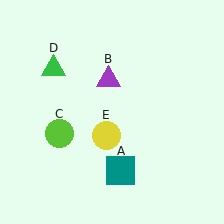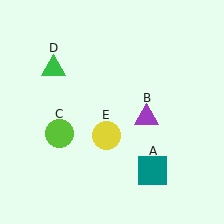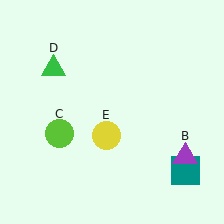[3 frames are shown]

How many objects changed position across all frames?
2 objects changed position: teal square (object A), purple triangle (object B).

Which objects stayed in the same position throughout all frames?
Lime circle (object C) and green triangle (object D) and yellow circle (object E) remained stationary.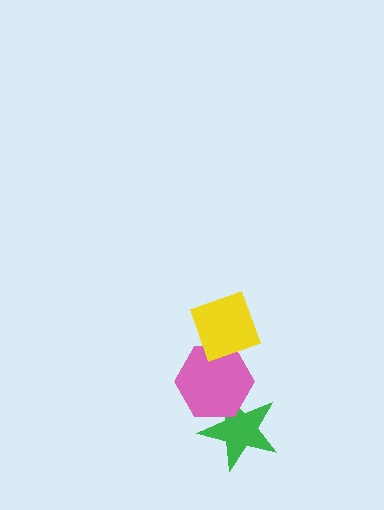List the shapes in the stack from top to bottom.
From top to bottom: the yellow diamond, the pink hexagon, the green star.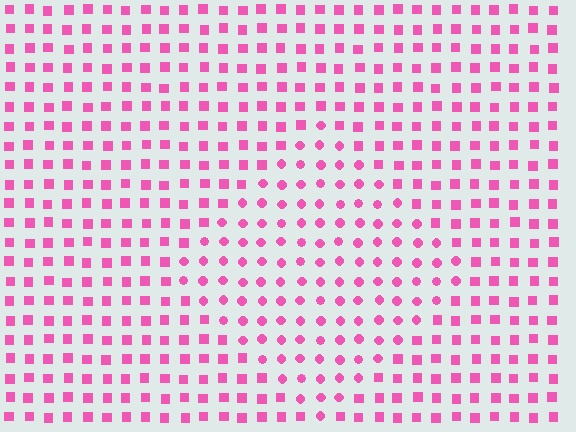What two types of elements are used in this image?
The image uses circles inside the diamond region and squares outside it.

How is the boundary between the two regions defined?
The boundary is defined by a change in element shape: circles inside vs. squares outside. All elements share the same color and spacing.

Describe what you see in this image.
The image is filled with small pink elements arranged in a uniform grid. A diamond-shaped region contains circles, while the surrounding area contains squares. The boundary is defined purely by the change in element shape.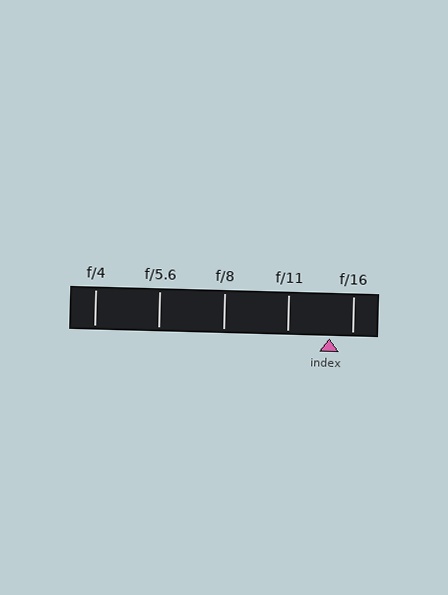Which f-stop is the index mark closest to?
The index mark is closest to f/16.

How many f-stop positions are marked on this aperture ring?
There are 5 f-stop positions marked.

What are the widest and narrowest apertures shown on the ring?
The widest aperture shown is f/4 and the narrowest is f/16.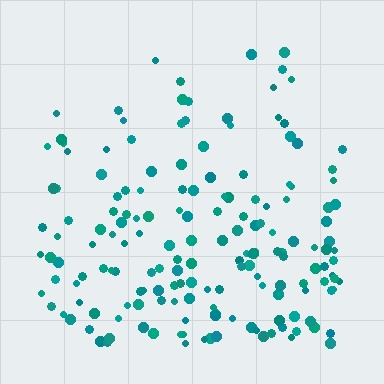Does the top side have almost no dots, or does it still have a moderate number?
Still a moderate number, just noticeably fewer than the bottom.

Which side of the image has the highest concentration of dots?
The bottom.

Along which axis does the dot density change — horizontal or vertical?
Vertical.